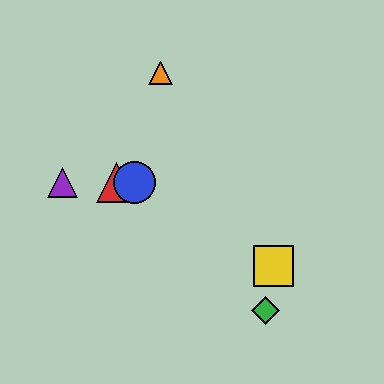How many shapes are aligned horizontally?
3 shapes (the red triangle, the blue circle, the purple triangle) are aligned horizontally.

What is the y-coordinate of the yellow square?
The yellow square is at y≈266.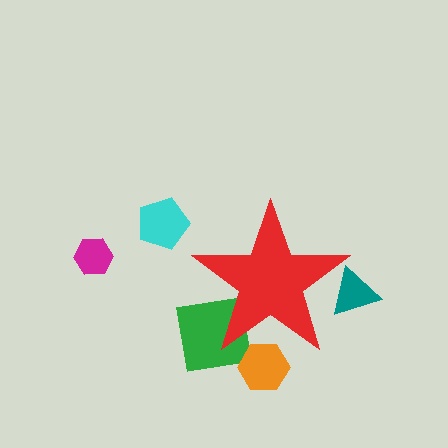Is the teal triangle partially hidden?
Yes, the teal triangle is partially hidden behind the red star.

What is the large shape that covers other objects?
A red star.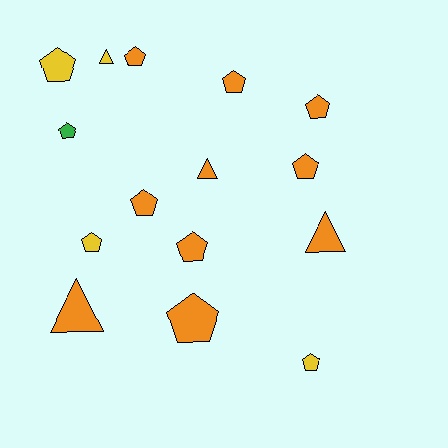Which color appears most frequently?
Orange, with 10 objects.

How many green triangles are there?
There are no green triangles.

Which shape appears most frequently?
Pentagon, with 11 objects.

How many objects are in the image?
There are 15 objects.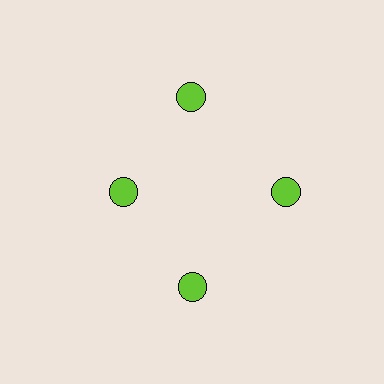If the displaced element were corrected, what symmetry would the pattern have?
It would have 4-fold rotational symmetry — the pattern would map onto itself every 90 degrees.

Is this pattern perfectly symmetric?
No. The 4 lime circles are arranged in a ring, but one element near the 9 o'clock position is pulled inward toward the center, breaking the 4-fold rotational symmetry.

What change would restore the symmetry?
The symmetry would be restored by moving it outward, back onto the ring so that all 4 circles sit at equal angles and equal distance from the center.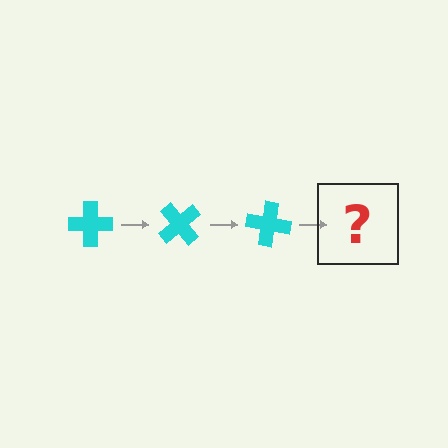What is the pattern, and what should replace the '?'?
The pattern is that the cross rotates 50 degrees each step. The '?' should be a cyan cross rotated 150 degrees.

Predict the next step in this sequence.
The next step is a cyan cross rotated 150 degrees.